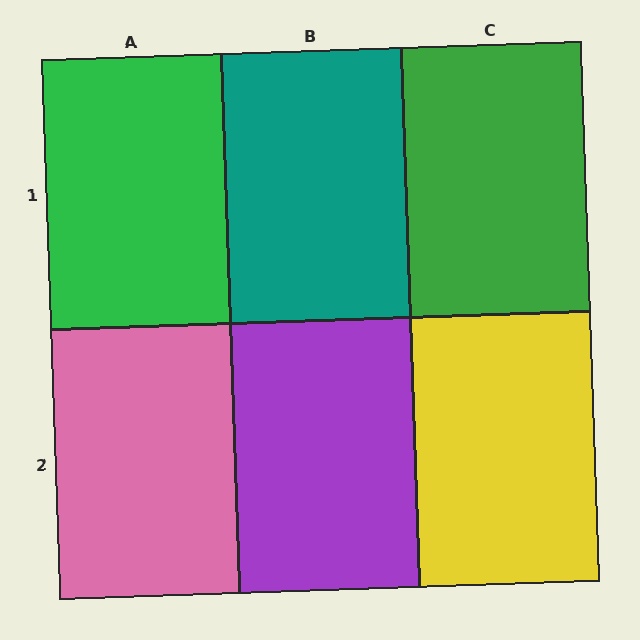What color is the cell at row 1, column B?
Teal.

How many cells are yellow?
1 cell is yellow.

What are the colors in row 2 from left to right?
Pink, purple, yellow.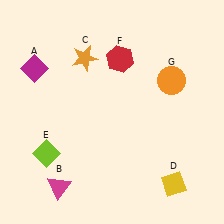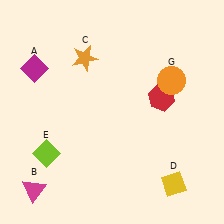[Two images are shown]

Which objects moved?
The objects that moved are: the magenta triangle (B), the red hexagon (F).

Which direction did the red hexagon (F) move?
The red hexagon (F) moved right.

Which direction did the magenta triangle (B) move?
The magenta triangle (B) moved left.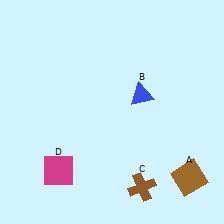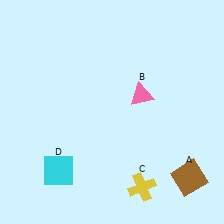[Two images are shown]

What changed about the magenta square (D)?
In Image 1, D is magenta. In Image 2, it changed to cyan.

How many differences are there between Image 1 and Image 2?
There are 3 differences between the two images.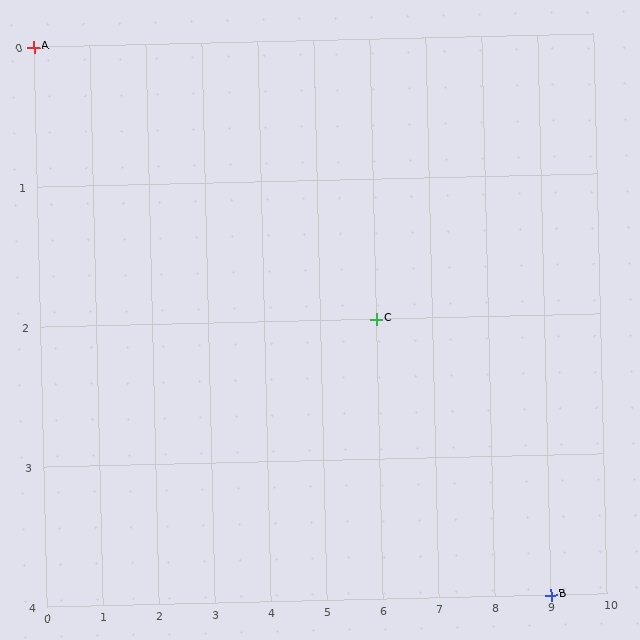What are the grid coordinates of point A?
Point A is at grid coordinates (0, 0).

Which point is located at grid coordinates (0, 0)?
Point A is at (0, 0).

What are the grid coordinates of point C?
Point C is at grid coordinates (6, 2).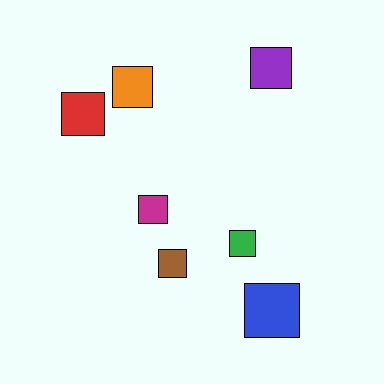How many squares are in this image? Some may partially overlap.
There are 7 squares.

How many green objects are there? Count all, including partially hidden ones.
There is 1 green object.